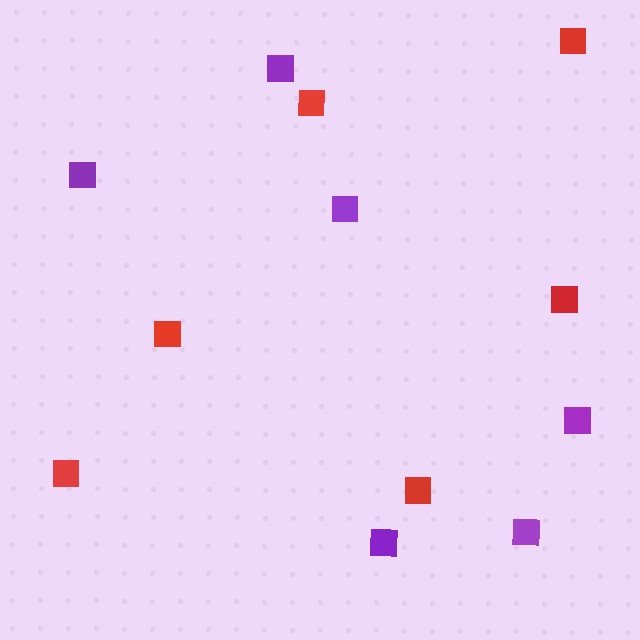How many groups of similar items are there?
There are 2 groups: one group of purple squares (6) and one group of red squares (6).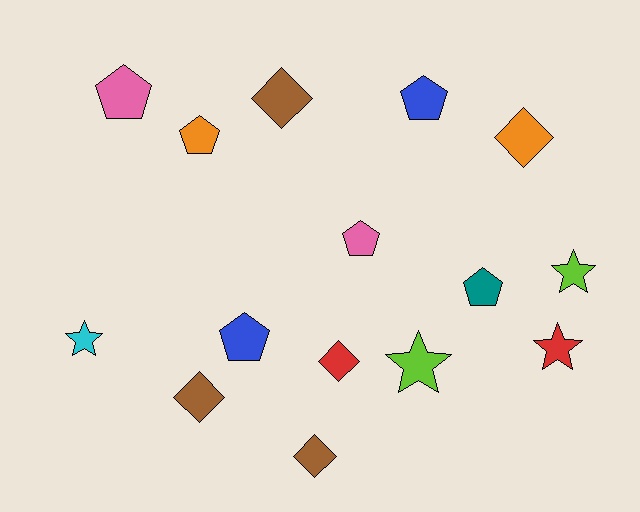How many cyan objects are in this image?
There is 1 cyan object.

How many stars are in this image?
There are 4 stars.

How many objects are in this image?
There are 15 objects.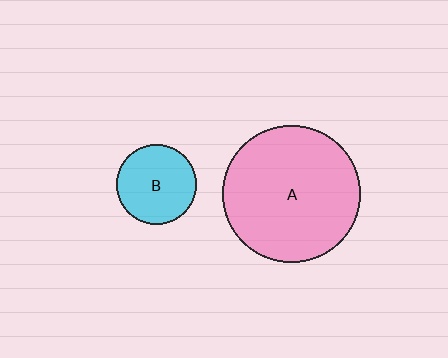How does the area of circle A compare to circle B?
Approximately 3.0 times.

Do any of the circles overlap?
No, none of the circles overlap.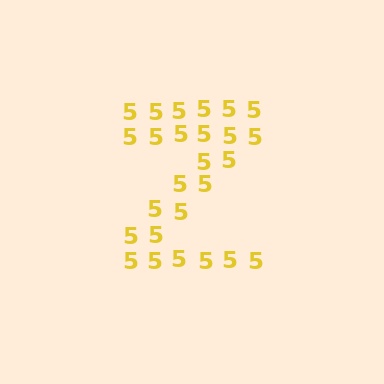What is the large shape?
The large shape is the letter Z.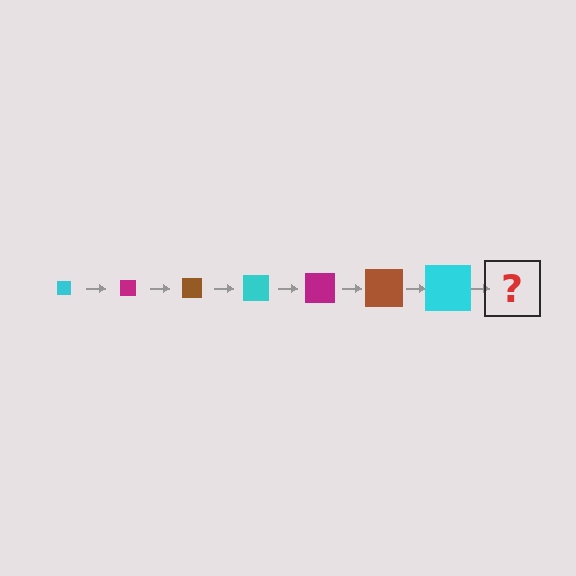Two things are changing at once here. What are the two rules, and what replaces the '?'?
The two rules are that the square grows larger each step and the color cycles through cyan, magenta, and brown. The '?' should be a magenta square, larger than the previous one.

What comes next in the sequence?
The next element should be a magenta square, larger than the previous one.